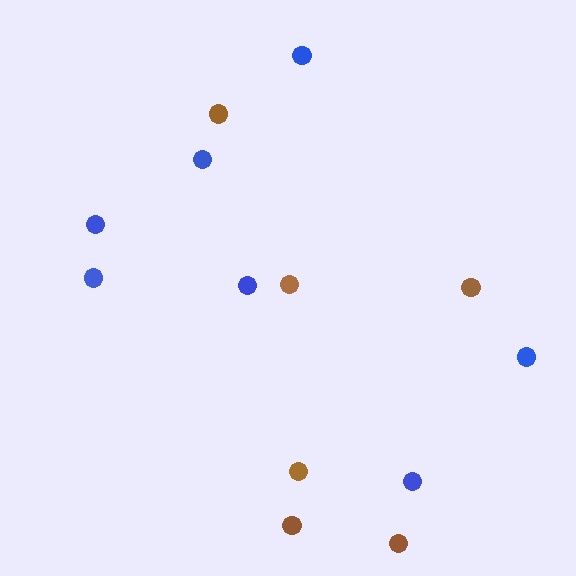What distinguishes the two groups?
There are 2 groups: one group of blue circles (7) and one group of brown circles (6).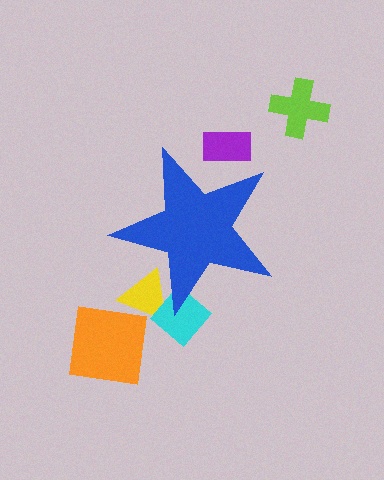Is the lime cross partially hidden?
No, the lime cross is fully visible.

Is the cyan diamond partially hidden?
Yes, the cyan diamond is partially hidden behind the blue star.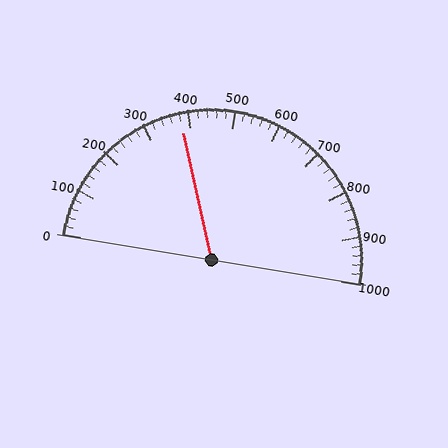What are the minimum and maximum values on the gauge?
The gauge ranges from 0 to 1000.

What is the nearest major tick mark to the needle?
The nearest major tick mark is 400.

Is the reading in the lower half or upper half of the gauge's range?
The reading is in the lower half of the range (0 to 1000).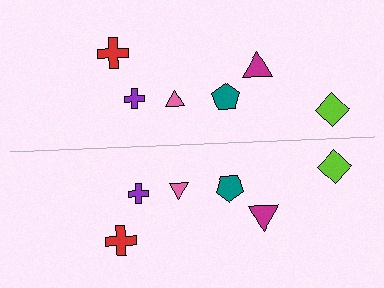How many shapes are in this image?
There are 12 shapes in this image.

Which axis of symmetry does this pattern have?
The pattern has a horizontal axis of symmetry running through the center of the image.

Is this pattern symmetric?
Yes, this pattern has bilateral (reflection) symmetry.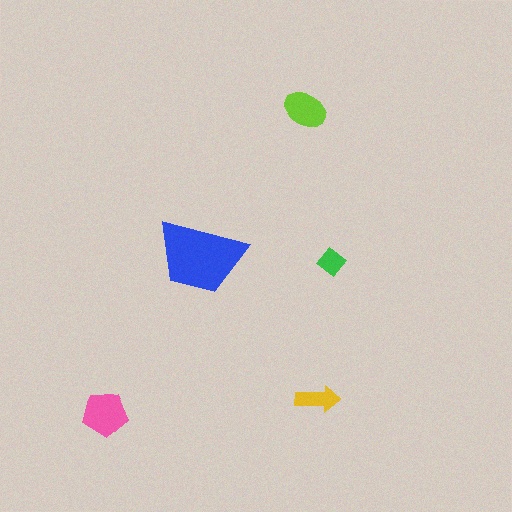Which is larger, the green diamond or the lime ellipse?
The lime ellipse.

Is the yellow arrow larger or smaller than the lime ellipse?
Smaller.